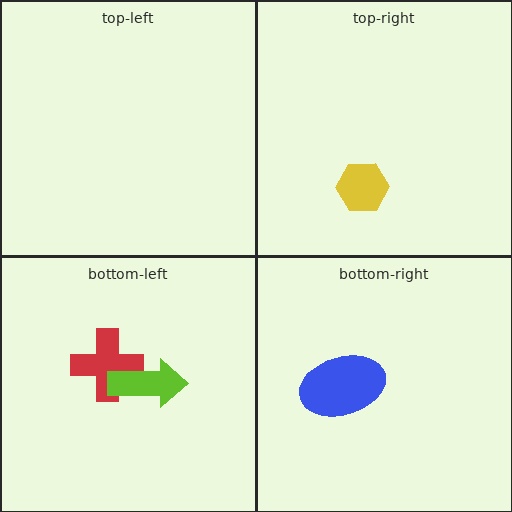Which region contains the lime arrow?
The bottom-left region.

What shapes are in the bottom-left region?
The red cross, the lime arrow.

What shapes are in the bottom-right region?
The blue ellipse.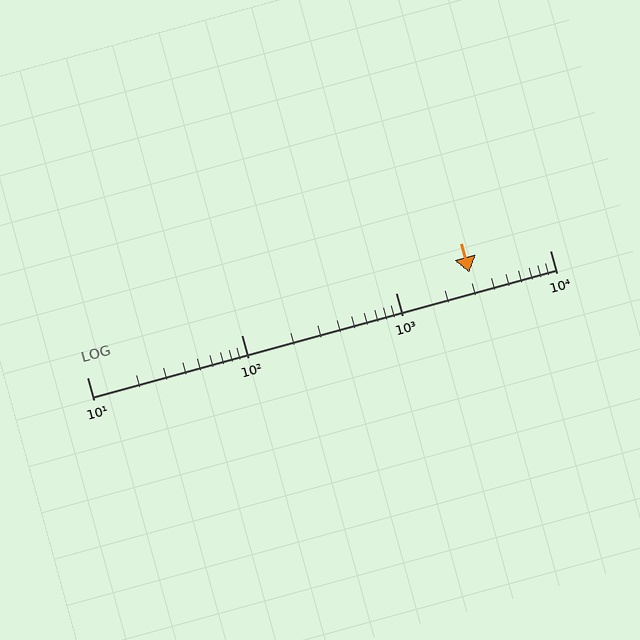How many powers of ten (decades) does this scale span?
The scale spans 3 decades, from 10 to 10000.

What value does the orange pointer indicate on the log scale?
The pointer indicates approximately 3000.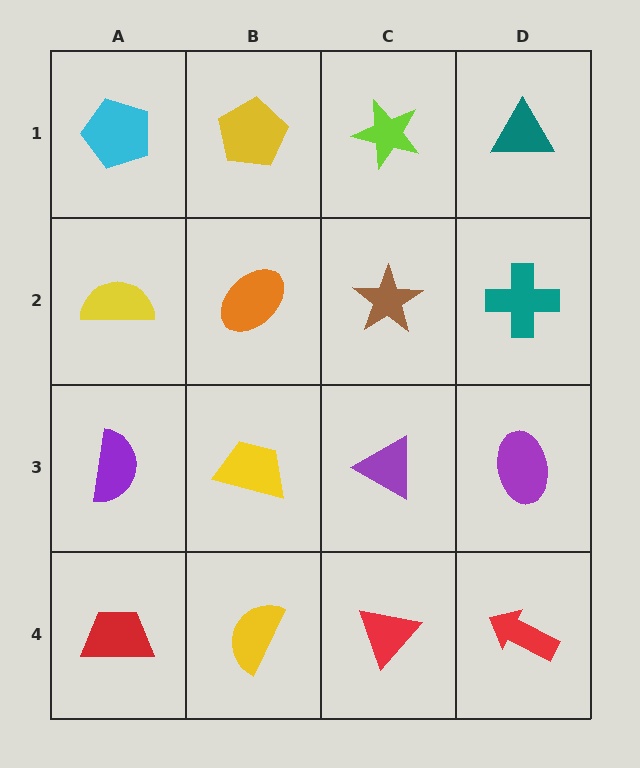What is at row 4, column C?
A red triangle.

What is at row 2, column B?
An orange ellipse.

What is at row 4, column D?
A red arrow.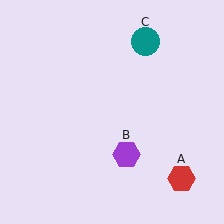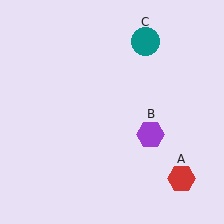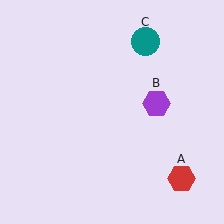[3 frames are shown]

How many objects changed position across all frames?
1 object changed position: purple hexagon (object B).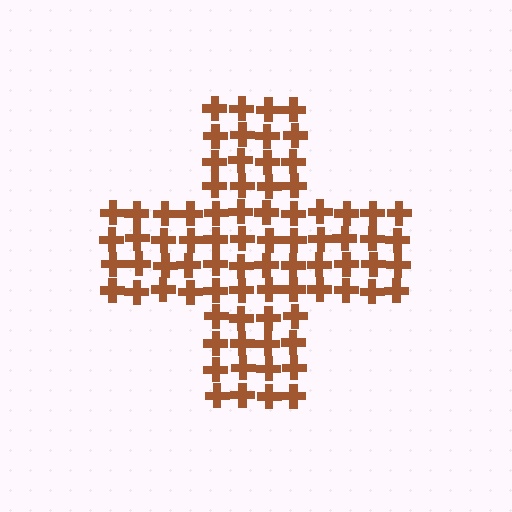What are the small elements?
The small elements are crosses.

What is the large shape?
The large shape is a cross.